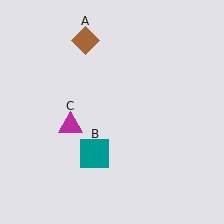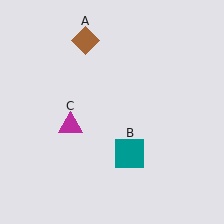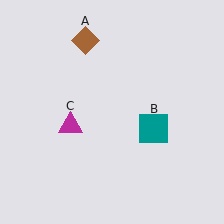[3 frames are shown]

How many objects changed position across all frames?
1 object changed position: teal square (object B).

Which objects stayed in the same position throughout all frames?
Brown diamond (object A) and magenta triangle (object C) remained stationary.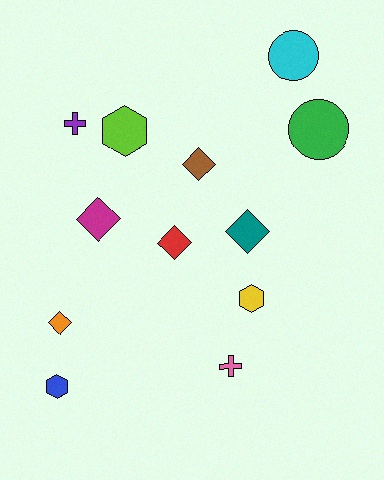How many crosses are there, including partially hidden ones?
There are 2 crosses.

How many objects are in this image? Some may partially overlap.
There are 12 objects.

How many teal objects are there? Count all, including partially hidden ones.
There is 1 teal object.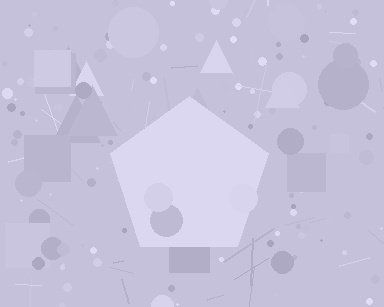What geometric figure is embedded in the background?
A pentagon is embedded in the background.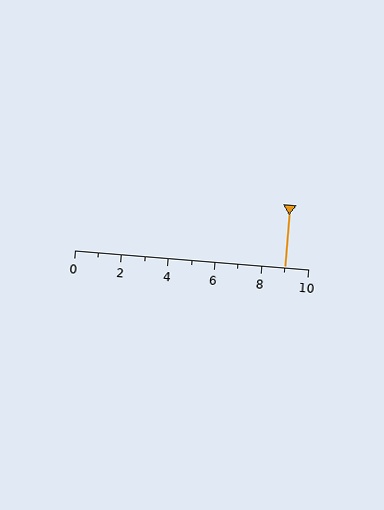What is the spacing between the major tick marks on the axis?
The major ticks are spaced 2 apart.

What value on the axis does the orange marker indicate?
The marker indicates approximately 9.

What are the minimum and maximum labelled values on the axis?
The axis runs from 0 to 10.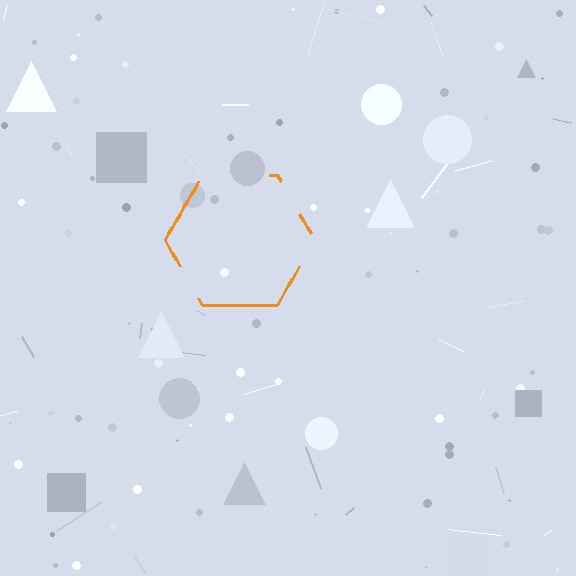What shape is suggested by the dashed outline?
The dashed outline suggests a hexagon.